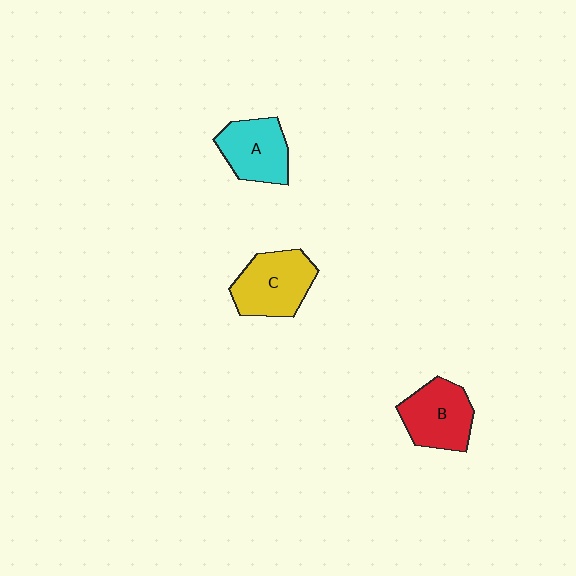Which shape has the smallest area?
Shape A (cyan).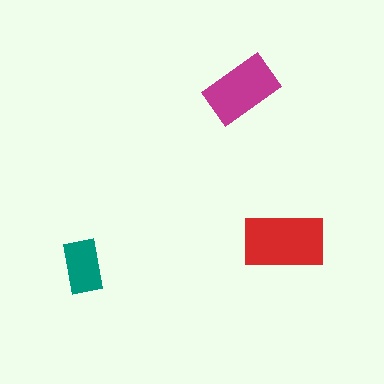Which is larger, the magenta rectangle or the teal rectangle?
The magenta one.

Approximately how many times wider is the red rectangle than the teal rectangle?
About 1.5 times wider.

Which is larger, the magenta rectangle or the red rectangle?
The red one.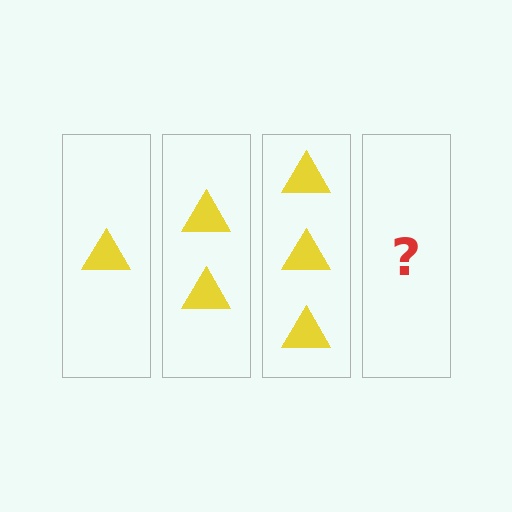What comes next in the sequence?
The next element should be 4 triangles.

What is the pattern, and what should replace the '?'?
The pattern is that each step adds one more triangle. The '?' should be 4 triangles.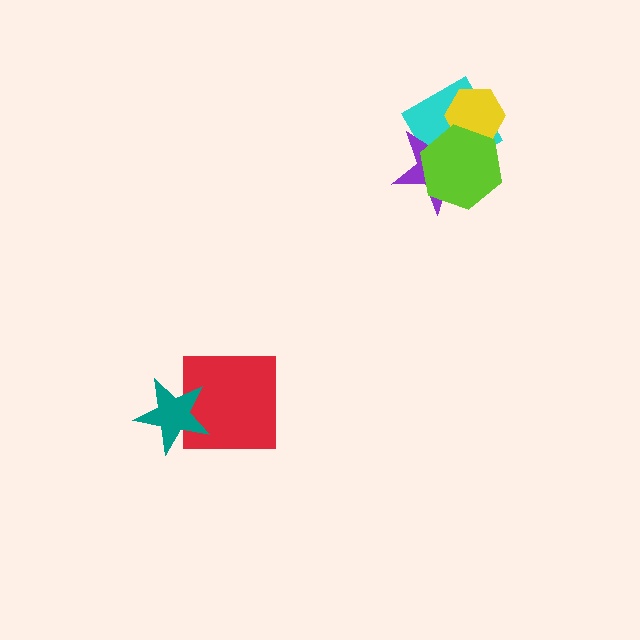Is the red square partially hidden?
Yes, it is partially covered by another shape.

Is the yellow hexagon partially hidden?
Yes, it is partially covered by another shape.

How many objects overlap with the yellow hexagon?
3 objects overlap with the yellow hexagon.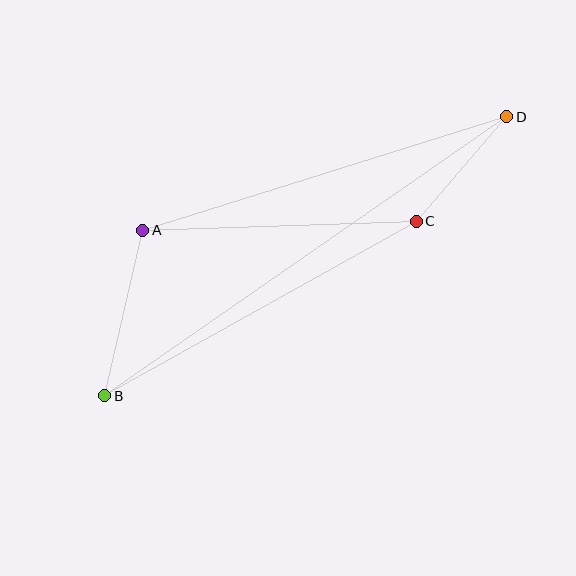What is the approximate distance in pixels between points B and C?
The distance between B and C is approximately 357 pixels.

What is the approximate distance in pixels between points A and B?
The distance between A and B is approximately 170 pixels.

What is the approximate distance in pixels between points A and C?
The distance between A and C is approximately 274 pixels.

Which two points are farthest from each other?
Points B and D are farthest from each other.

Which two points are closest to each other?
Points C and D are closest to each other.